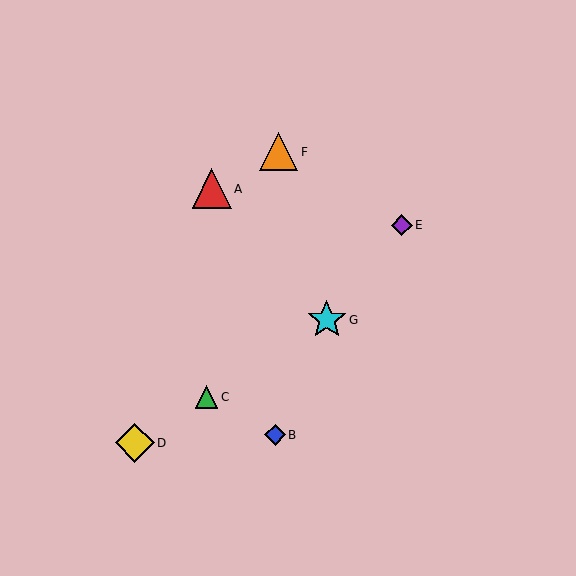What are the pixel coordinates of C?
Object C is at (206, 397).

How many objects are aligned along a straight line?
3 objects (C, D, G) are aligned along a straight line.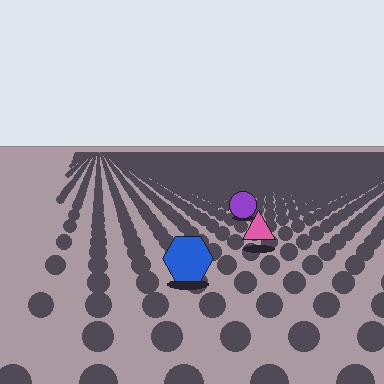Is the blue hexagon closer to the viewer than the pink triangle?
Yes. The blue hexagon is closer — you can tell from the texture gradient: the ground texture is coarser near it.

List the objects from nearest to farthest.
From nearest to farthest: the blue hexagon, the pink triangle, the purple circle.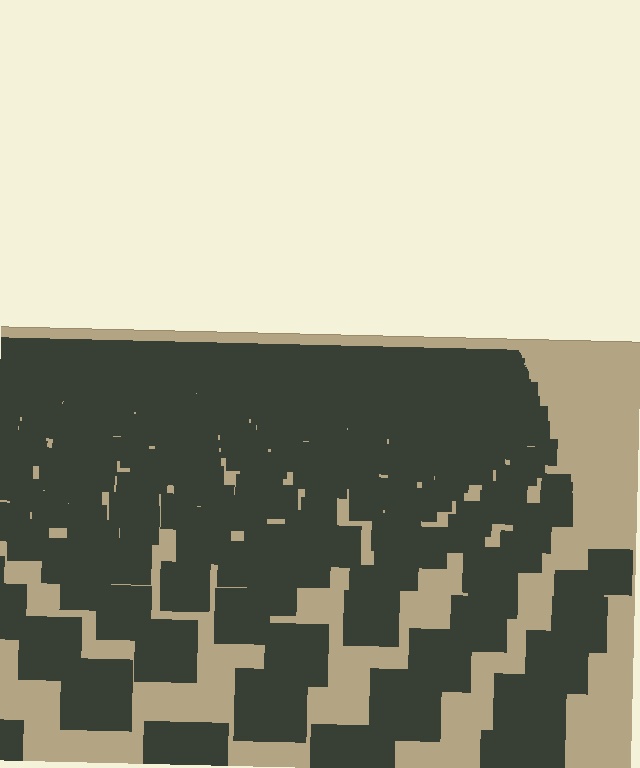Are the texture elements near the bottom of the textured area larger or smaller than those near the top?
Larger. Near the bottom, elements are closer to the viewer and appear at a bigger on-screen size.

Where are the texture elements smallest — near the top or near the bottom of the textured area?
Near the top.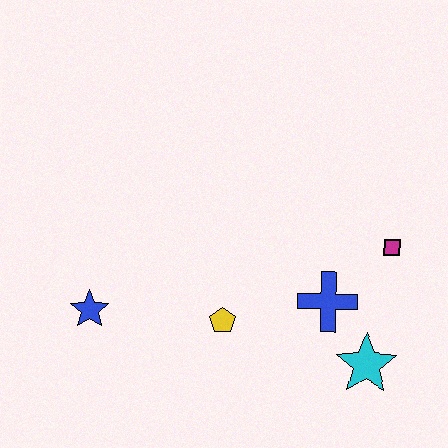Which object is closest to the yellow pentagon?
The blue cross is closest to the yellow pentagon.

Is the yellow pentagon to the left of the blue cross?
Yes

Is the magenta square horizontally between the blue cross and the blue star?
No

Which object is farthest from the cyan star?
The blue star is farthest from the cyan star.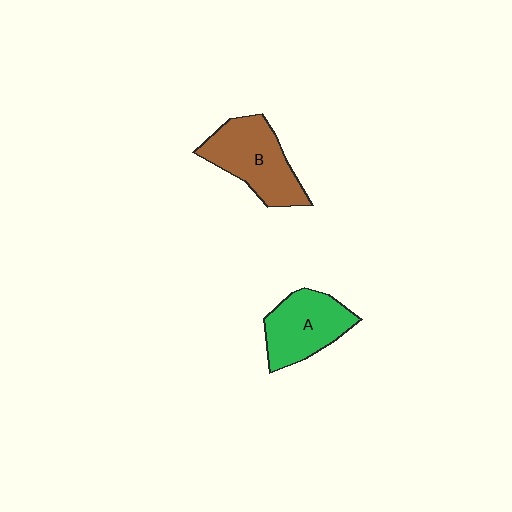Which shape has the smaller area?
Shape A (green).